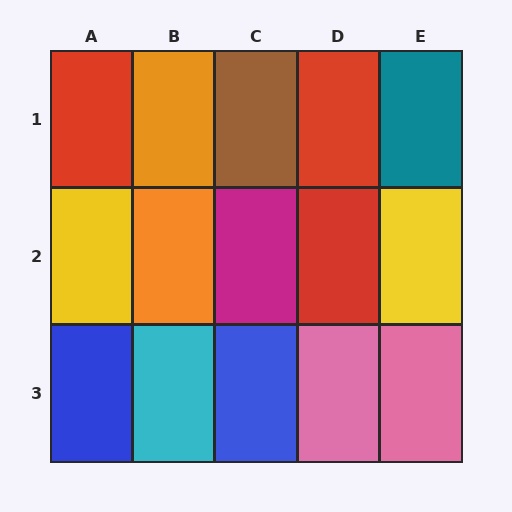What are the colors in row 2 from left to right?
Yellow, orange, magenta, red, yellow.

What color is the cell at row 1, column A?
Red.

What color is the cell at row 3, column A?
Blue.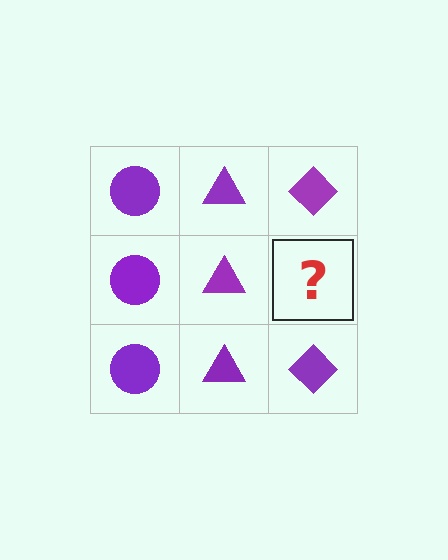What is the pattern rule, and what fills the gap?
The rule is that each column has a consistent shape. The gap should be filled with a purple diamond.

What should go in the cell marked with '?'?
The missing cell should contain a purple diamond.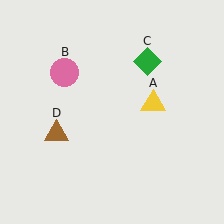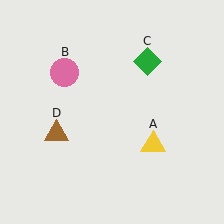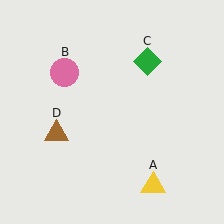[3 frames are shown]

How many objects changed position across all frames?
1 object changed position: yellow triangle (object A).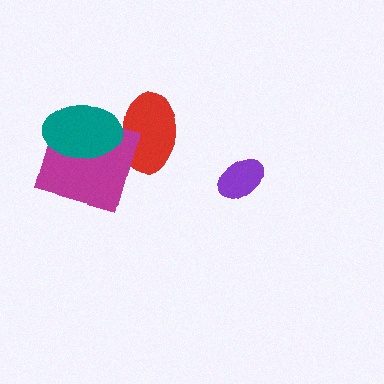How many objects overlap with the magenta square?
2 objects overlap with the magenta square.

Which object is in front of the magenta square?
The teal ellipse is in front of the magenta square.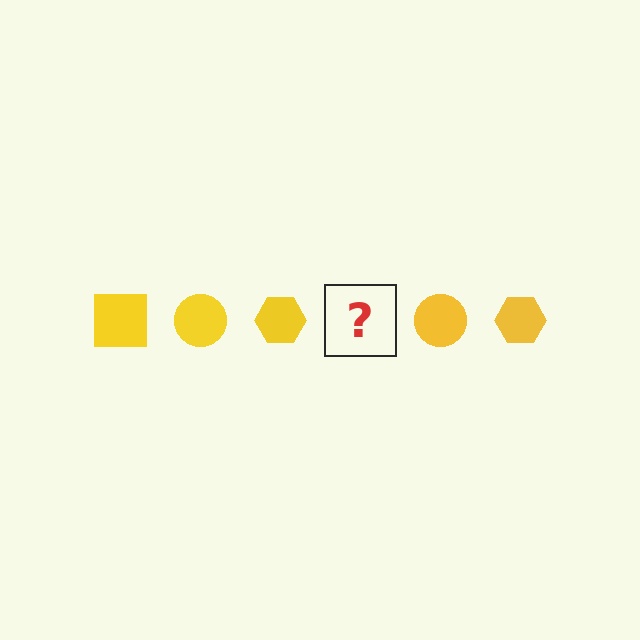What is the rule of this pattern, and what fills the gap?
The rule is that the pattern cycles through square, circle, hexagon shapes in yellow. The gap should be filled with a yellow square.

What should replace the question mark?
The question mark should be replaced with a yellow square.